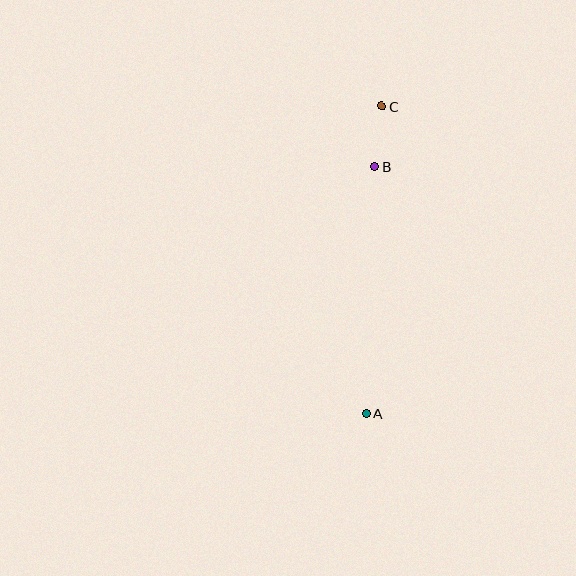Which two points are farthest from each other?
Points A and C are farthest from each other.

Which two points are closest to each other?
Points B and C are closest to each other.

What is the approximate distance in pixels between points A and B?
The distance between A and B is approximately 247 pixels.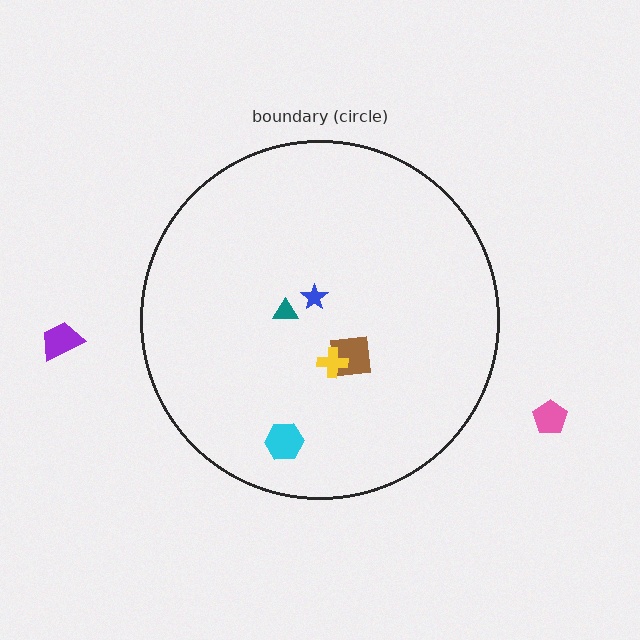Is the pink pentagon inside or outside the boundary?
Outside.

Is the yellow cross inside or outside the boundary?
Inside.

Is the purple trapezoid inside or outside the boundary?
Outside.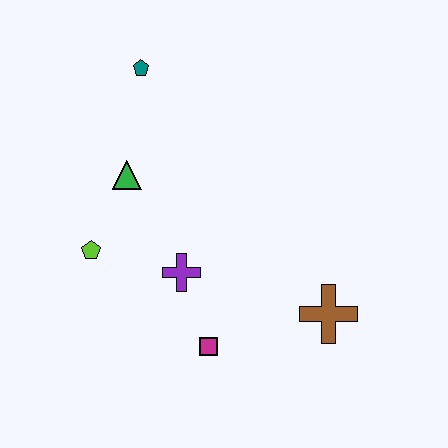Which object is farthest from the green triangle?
The brown cross is farthest from the green triangle.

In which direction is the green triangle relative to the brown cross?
The green triangle is to the left of the brown cross.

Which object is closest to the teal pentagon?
The green triangle is closest to the teal pentagon.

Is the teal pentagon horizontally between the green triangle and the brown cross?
Yes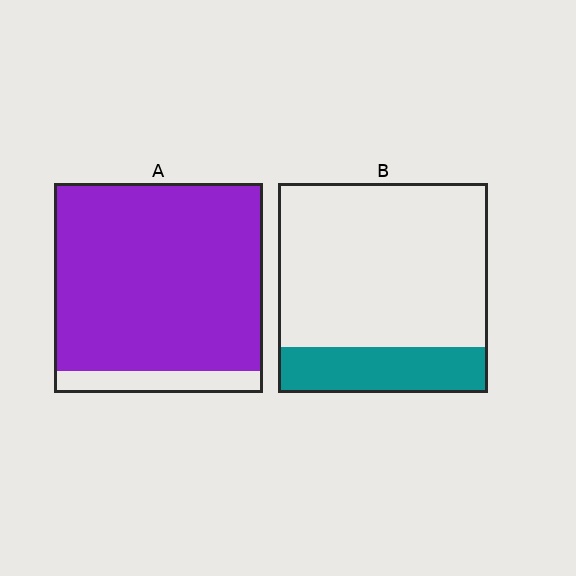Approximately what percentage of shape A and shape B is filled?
A is approximately 90% and B is approximately 20%.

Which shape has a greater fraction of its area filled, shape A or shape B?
Shape A.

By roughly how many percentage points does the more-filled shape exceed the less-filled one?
By roughly 70 percentage points (A over B).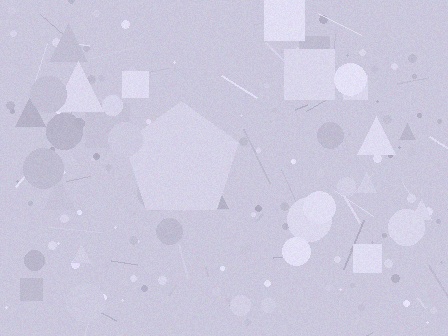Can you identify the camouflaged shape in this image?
The camouflaged shape is a pentagon.